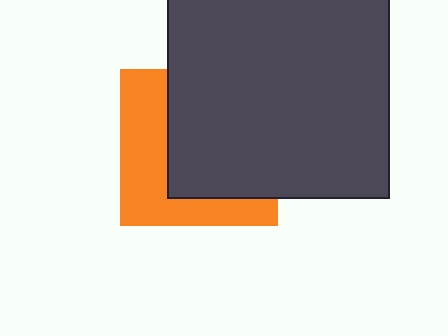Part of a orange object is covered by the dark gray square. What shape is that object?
It is a square.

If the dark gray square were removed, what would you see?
You would see the complete orange square.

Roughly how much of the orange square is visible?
A small part of it is visible (roughly 42%).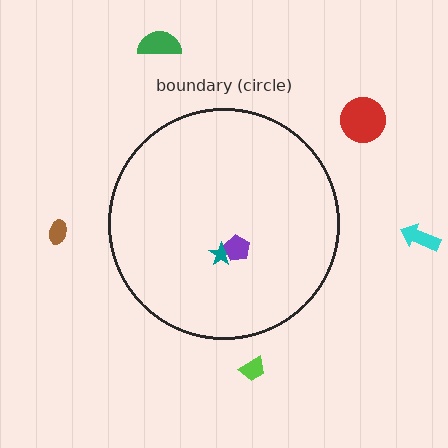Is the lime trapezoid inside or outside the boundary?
Outside.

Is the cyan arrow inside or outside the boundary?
Outside.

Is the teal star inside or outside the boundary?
Inside.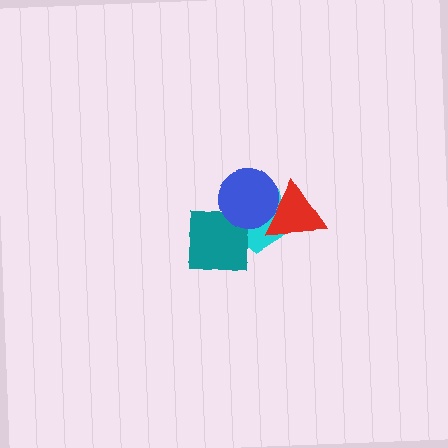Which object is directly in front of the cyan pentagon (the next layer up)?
The teal square is directly in front of the cyan pentagon.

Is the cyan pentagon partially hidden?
Yes, it is partially covered by another shape.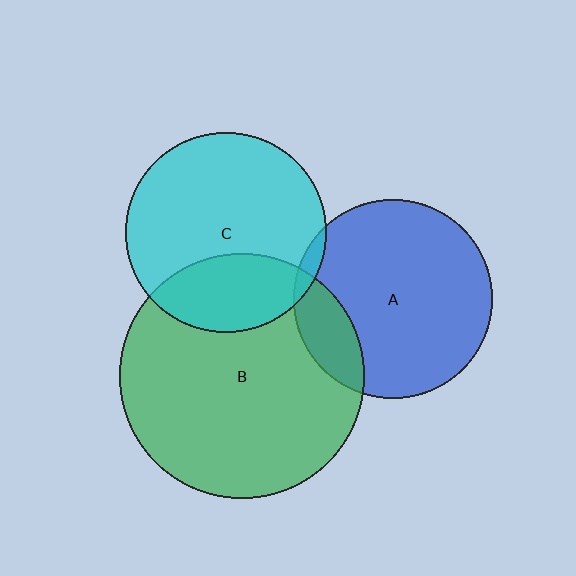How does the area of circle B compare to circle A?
Approximately 1.5 times.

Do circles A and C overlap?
Yes.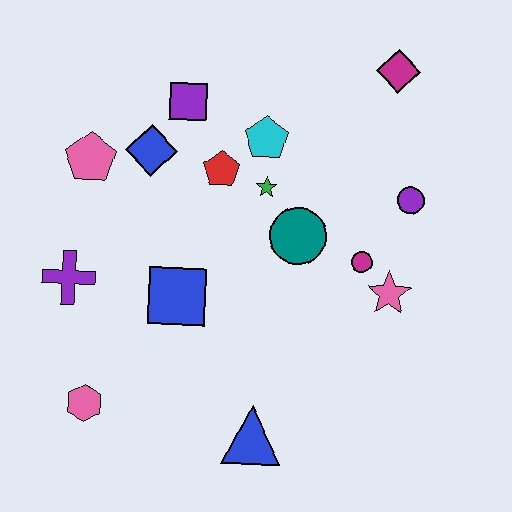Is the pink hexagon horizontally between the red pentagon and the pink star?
No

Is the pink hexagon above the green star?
No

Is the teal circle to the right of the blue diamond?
Yes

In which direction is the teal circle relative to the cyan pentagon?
The teal circle is below the cyan pentagon.